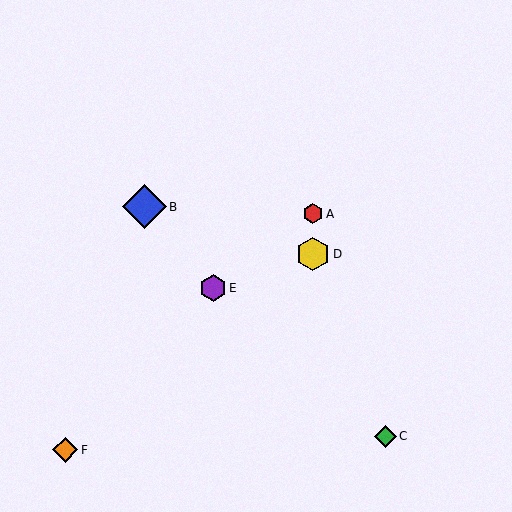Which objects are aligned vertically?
Objects A, D are aligned vertically.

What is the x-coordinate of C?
Object C is at x≈385.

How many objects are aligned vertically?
2 objects (A, D) are aligned vertically.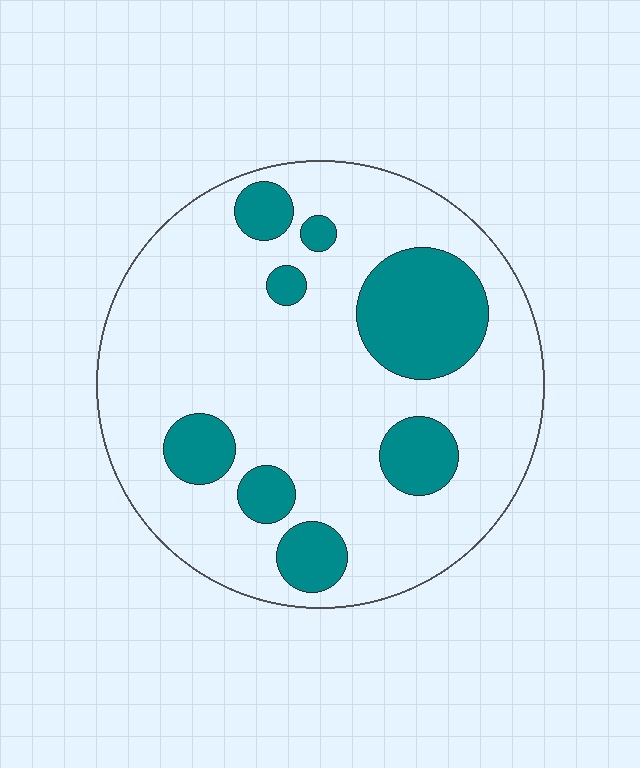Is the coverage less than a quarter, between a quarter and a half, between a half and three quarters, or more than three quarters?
Less than a quarter.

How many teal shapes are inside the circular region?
8.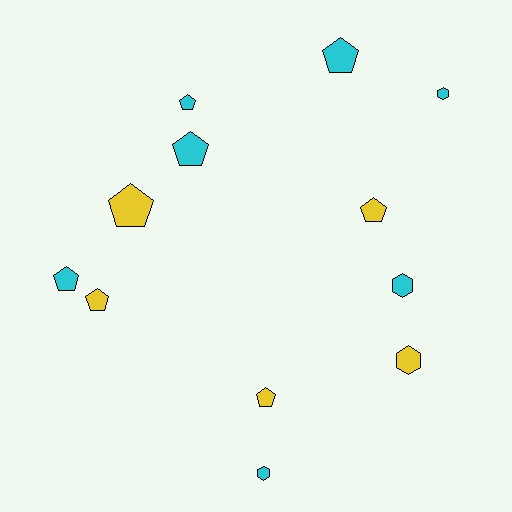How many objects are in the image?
There are 12 objects.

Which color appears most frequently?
Cyan, with 7 objects.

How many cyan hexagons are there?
There are 3 cyan hexagons.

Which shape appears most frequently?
Pentagon, with 8 objects.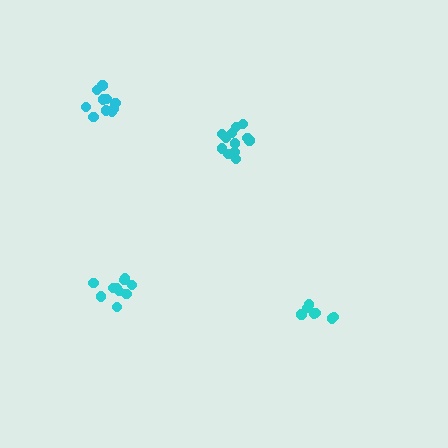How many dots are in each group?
Group 1: 13 dots, Group 2: 10 dots, Group 3: 7 dots, Group 4: 10 dots (40 total).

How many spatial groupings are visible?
There are 4 spatial groupings.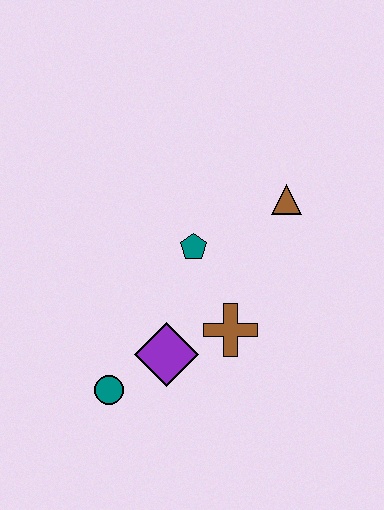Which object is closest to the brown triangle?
The teal pentagon is closest to the brown triangle.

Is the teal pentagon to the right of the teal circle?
Yes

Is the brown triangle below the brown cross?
No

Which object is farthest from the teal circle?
The brown triangle is farthest from the teal circle.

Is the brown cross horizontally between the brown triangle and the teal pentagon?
Yes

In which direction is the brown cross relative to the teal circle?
The brown cross is to the right of the teal circle.